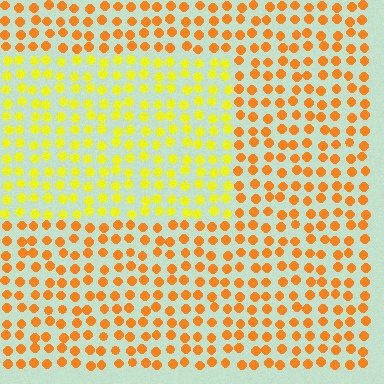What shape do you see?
I see a rectangle.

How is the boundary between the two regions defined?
The boundary is defined purely by a slight shift in hue (about 34 degrees). Spacing, size, and orientation are identical on both sides.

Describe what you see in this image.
The image is filled with small orange elements in a uniform arrangement. A rectangle-shaped region is visible where the elements are tinted to a slightly different hue, forming a subtle color boundary.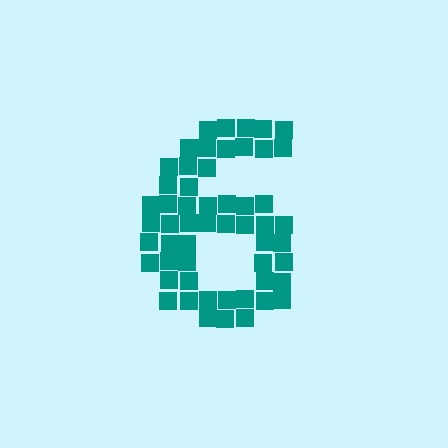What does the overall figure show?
The overall figure shows the digit 6.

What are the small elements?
The small elements are squares.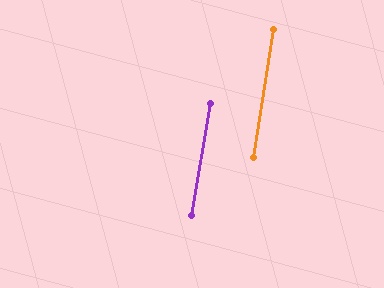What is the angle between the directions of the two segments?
Approximately 1 degree.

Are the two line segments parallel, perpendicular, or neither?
Parallel — their directions differ by only 1.1°.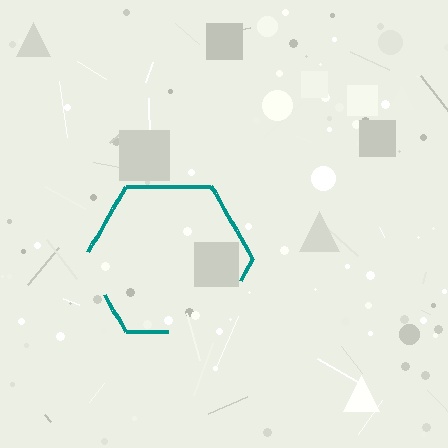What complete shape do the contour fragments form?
The contour fragments form a hexagon.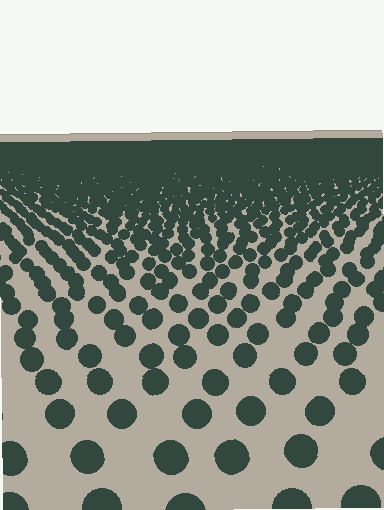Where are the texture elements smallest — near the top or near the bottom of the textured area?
Near the top.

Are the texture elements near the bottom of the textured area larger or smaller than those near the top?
Larger. Near the bottom, elements are closer to the viewer and appear at a bigger on-screen size.